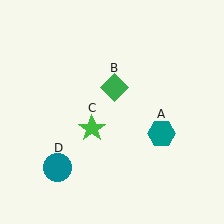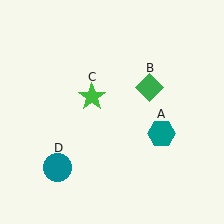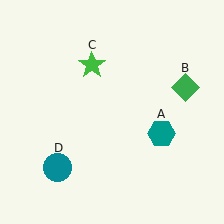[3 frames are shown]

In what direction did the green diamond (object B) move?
The green diamond (object B) moved right.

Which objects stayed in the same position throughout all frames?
Teal hexagon (object A) and teal circle (object D) remained stationary.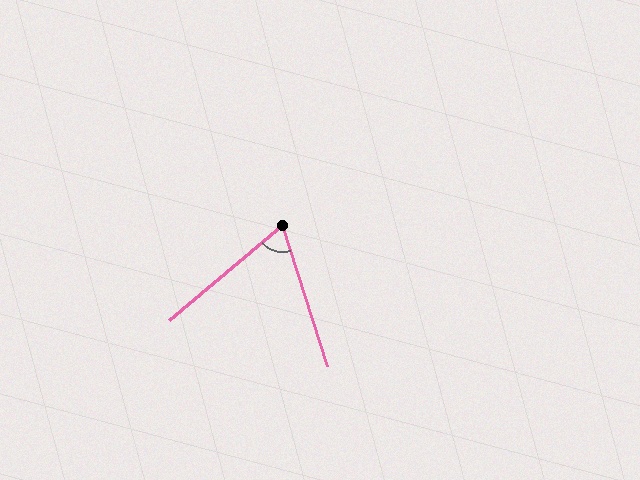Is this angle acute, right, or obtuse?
It is acute.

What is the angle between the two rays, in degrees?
Approximately 68 degrees.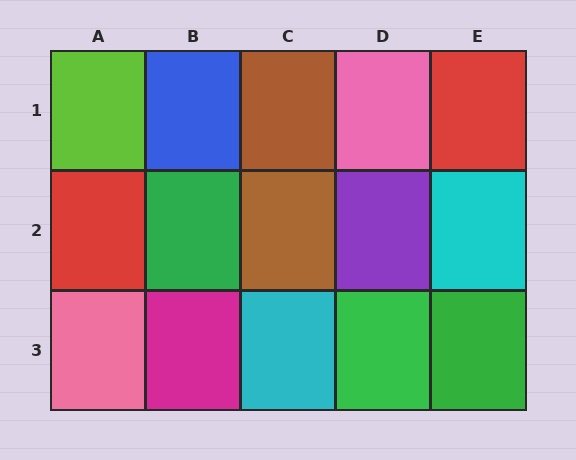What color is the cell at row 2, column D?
Purple.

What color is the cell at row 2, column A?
Red.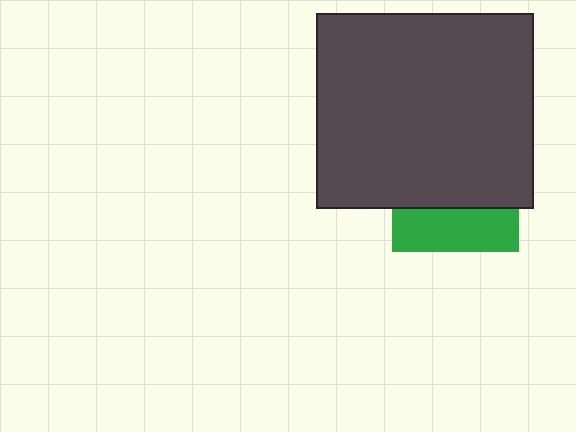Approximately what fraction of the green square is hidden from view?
Roughly 67% of the green square is hidden behind the dark gray rectangle.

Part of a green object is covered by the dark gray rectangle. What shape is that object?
It is a square.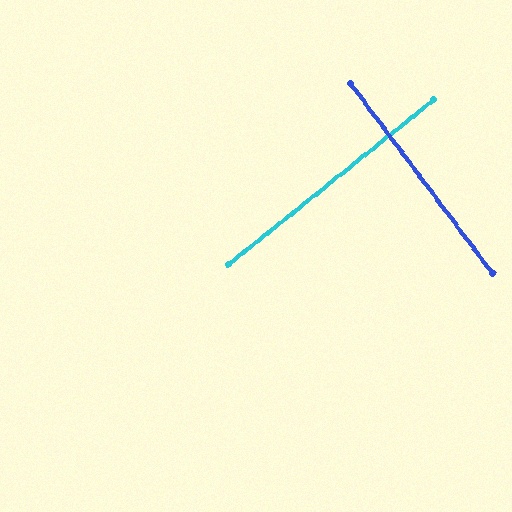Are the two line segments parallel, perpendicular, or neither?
Perpendicular — they meet at approximately 88°.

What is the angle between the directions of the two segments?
Approximately 88 degrees.